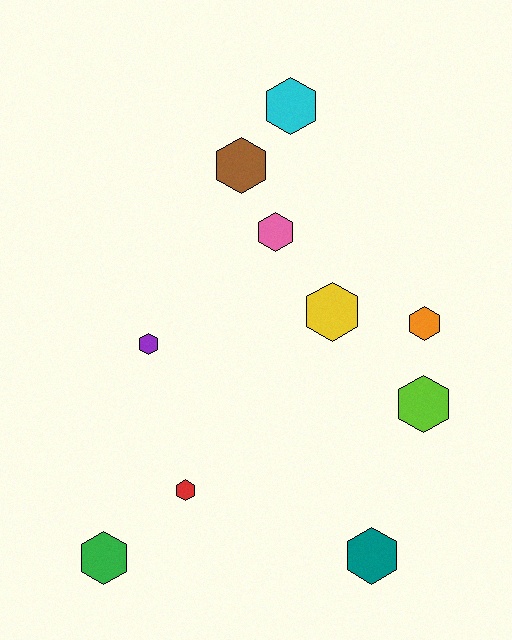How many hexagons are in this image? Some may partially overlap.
There are 10 hexagons.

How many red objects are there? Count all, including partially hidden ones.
There is 1 red object.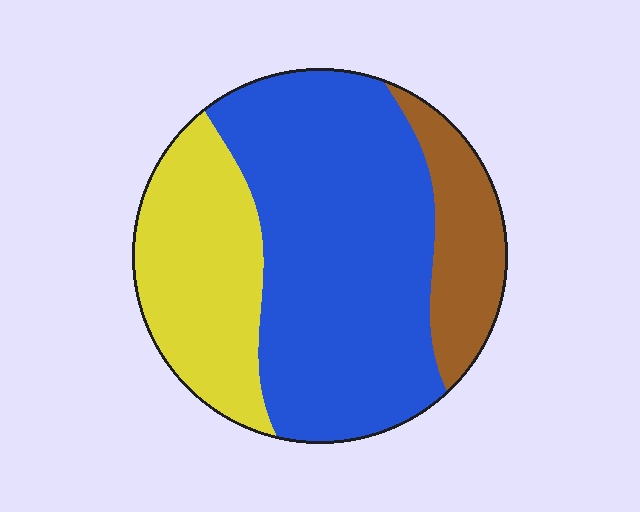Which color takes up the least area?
Brown, at roughly 15%.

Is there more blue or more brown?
Blue.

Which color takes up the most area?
Blue, at roughly 55%.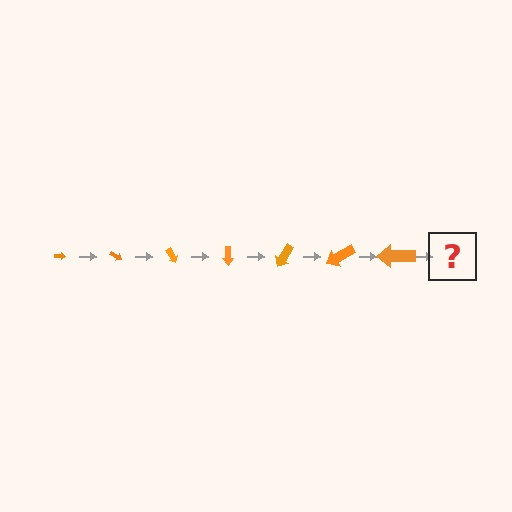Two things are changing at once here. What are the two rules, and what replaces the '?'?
The two rules are that the arrow grows larger each step and it rotates 30 degrees each step. The '?' should be an arrow, larger than the previous one and rotated 210 degrees from the start.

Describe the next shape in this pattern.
It should be an arrow, larger than the previous one and rotated 210 degrees from the start.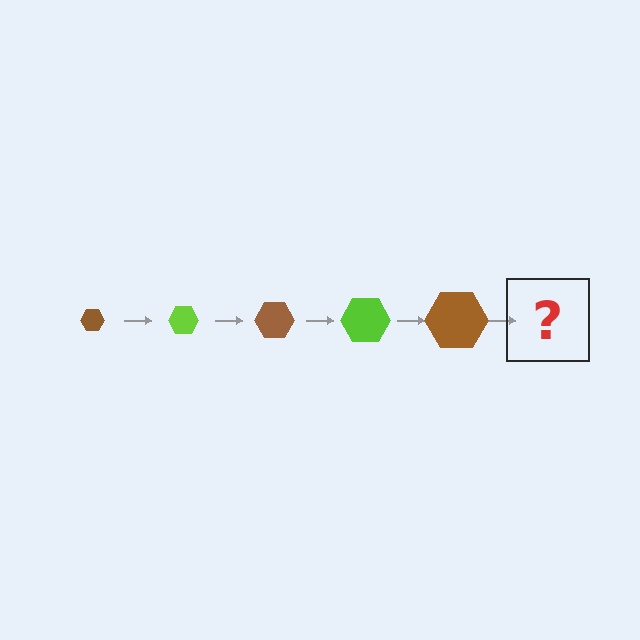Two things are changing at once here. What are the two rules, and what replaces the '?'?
The two rules are that the hexagon grows larger each step and the color cycles through brown and lime. The '?' should be a lime hexagon, larger than the previous one.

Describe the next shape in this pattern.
It should be a lime hexagon, larger than the previous one.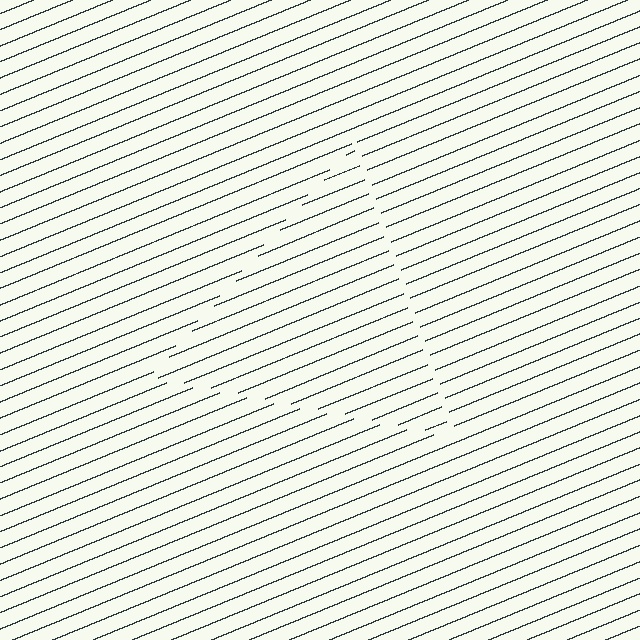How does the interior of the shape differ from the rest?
The interior of the shape contains the same grating, shifted by half a period — the contour is defined by the phase discontinuity where line-ends from the inner and outer gratings abut.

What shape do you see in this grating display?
An illusory triangle. The interior of the shape contains the same grating, shifted by half a period — the contour is defined by the phase discontinuity where line-ends from the inner and outer gratings abut.